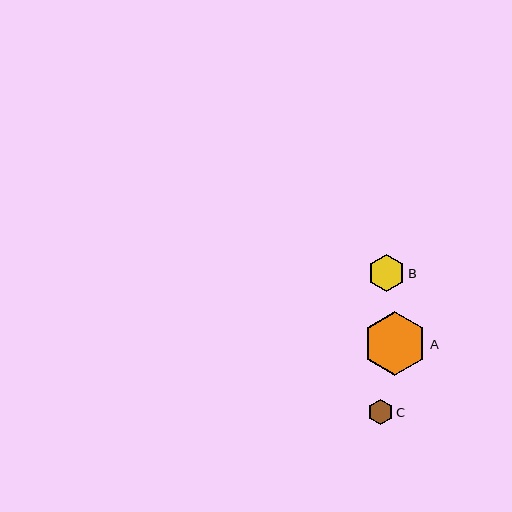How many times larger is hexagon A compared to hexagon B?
Hexagon A is approximately 1.7 times the size of hexagon B.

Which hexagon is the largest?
Hexagon A is the largest with a size of approximately 63 pixels.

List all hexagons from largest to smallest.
From largest to smallest: A, B, C.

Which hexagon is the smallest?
Hexagon C is the smallest with a size of approximately 25 pixels.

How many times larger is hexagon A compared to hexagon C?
Hexagon A is approximately 2.6 times the size of hexagon C.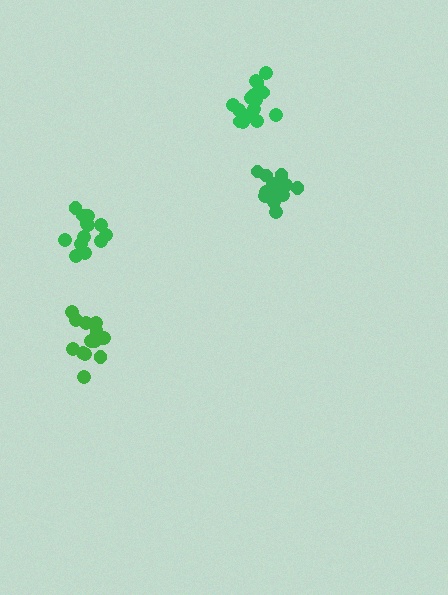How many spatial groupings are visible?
There are 4 spatial groupings.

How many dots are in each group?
Group 1: 15 dots, Group 2: 14 dots, Group 3: 13 dots, Group 4: 16 dots (58 total).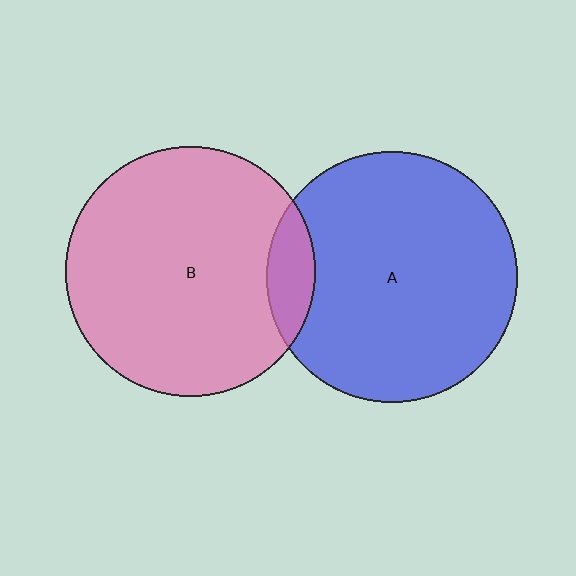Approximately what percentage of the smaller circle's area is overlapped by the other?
Approximately 10%.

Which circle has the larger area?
Circle A (blue).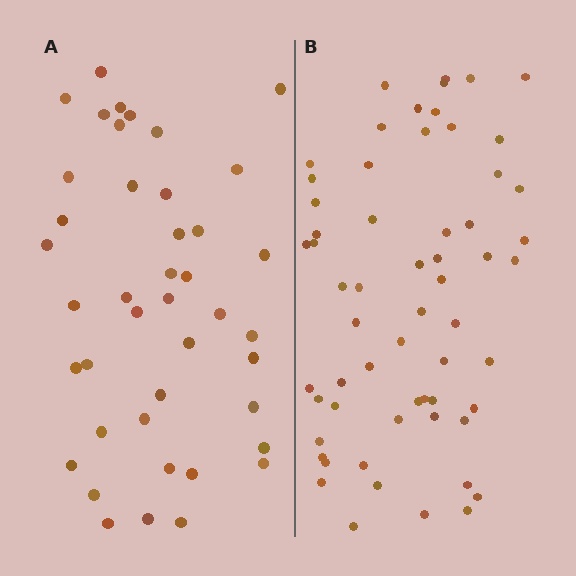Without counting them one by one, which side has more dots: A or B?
Region B (the right region) has more dots.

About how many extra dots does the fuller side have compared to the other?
Region B has approximately 20 more dots than region A.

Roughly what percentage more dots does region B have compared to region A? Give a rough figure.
About 45% more.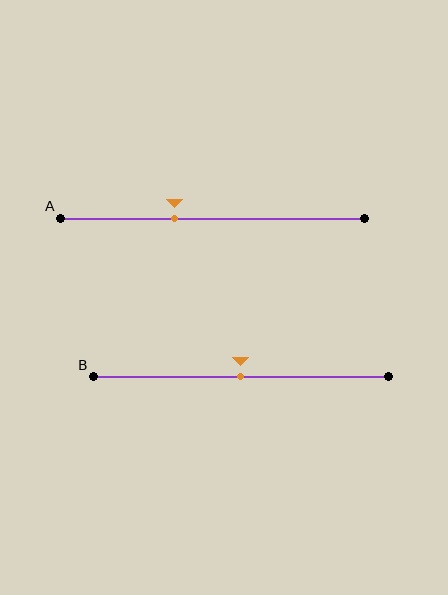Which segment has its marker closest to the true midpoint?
Segment B has its marker closest to the true midpoint.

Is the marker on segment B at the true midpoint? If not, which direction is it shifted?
Yes, the marker on segment B is at the true midpoint.